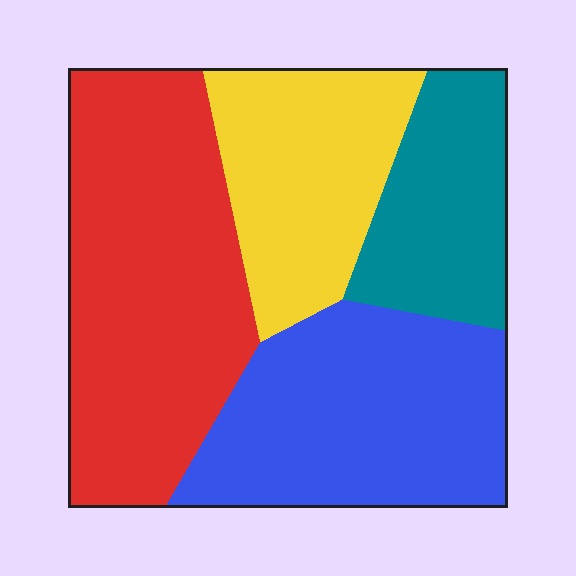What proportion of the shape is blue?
Blue covers about 30% of the shape.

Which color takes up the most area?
Red, at roughly 35%.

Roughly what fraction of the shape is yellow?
Yellow covers around 20% of the shape.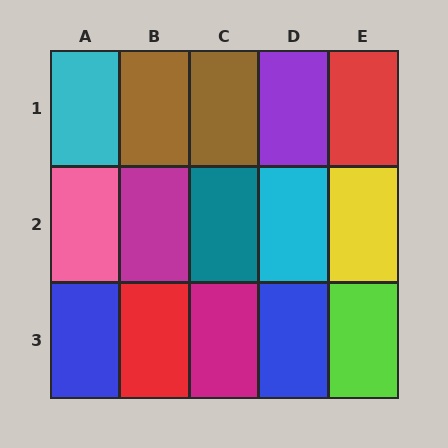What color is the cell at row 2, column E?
Yellow.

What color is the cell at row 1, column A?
Cyan.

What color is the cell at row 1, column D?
Purple.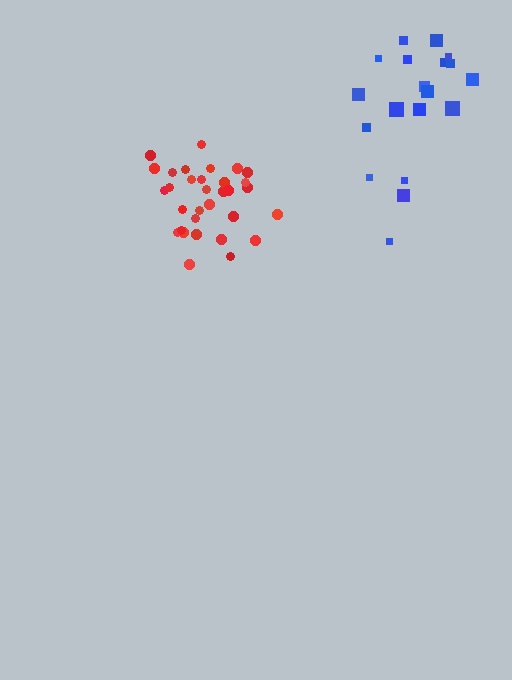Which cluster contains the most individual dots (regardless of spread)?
Red (32).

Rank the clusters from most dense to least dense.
red, blue.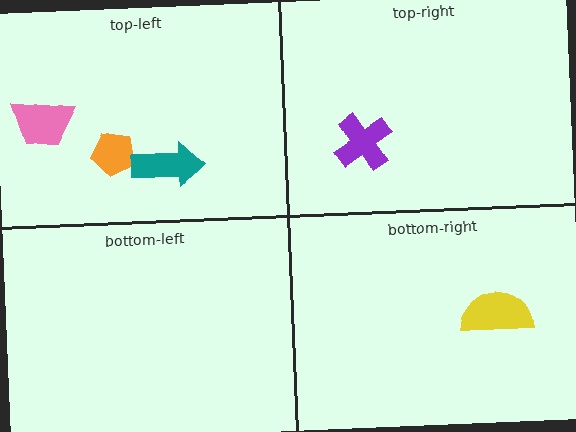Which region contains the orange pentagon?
The top-left region.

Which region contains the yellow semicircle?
The bottom-right region.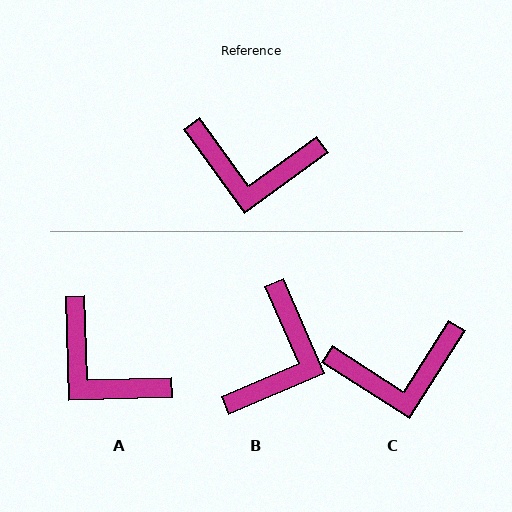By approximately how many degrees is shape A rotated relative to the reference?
Approximately 34 degrees clockwise.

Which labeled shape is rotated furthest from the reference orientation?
B, about 77 degrees away.